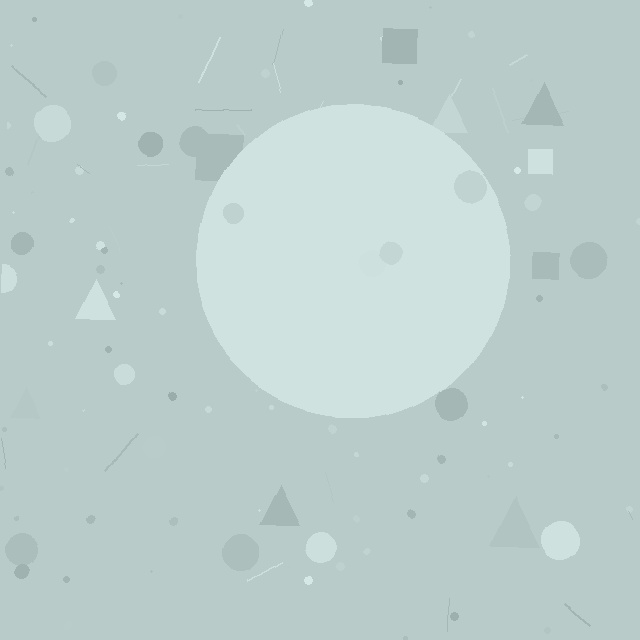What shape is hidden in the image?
A circle is hidden in the image.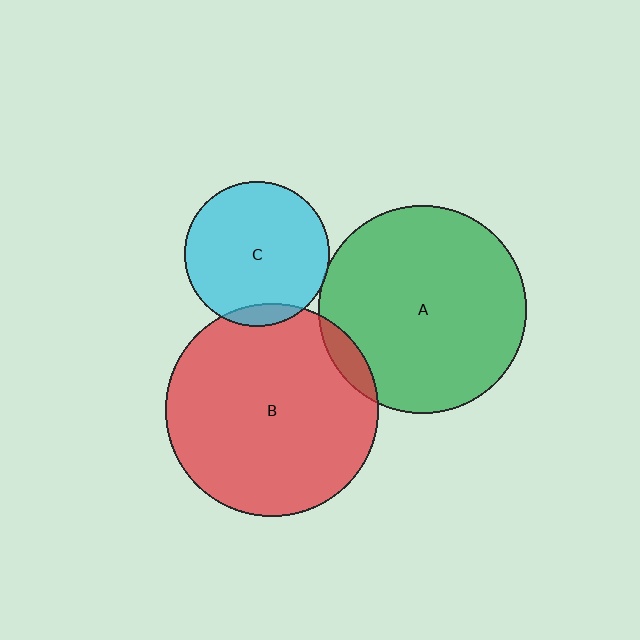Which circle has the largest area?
Circle B (red).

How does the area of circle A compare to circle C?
Approximately 2.1 times.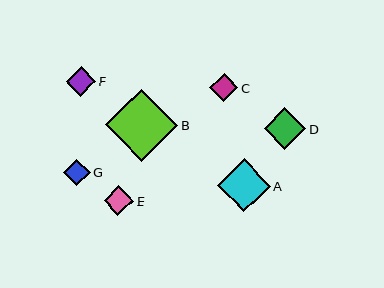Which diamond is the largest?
Diamond B is the largest with a size of approximately 72 pixels.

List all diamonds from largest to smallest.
From largest to smallest: B, A, D, E, F, C, G.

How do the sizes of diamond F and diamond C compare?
Diamond F and diamond C are approximately the same size.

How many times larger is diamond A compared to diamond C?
Diamond A is approximately 1.9 times the size of diamond C.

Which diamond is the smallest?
Diamond G is the smallest with a size of approximately 26 pixels.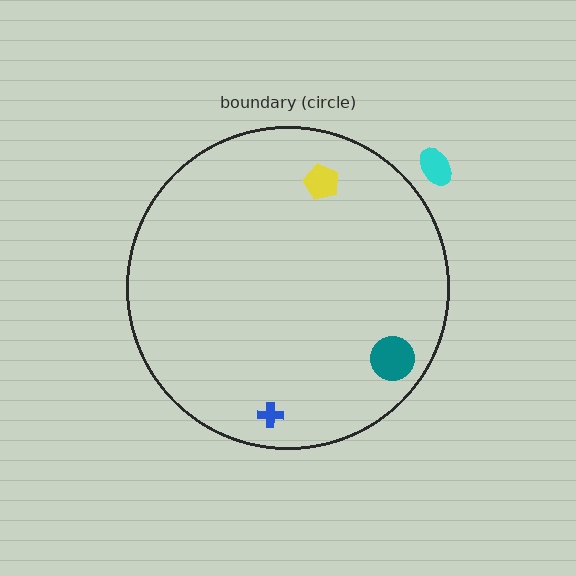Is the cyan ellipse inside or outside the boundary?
Outside.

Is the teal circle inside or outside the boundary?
Inside.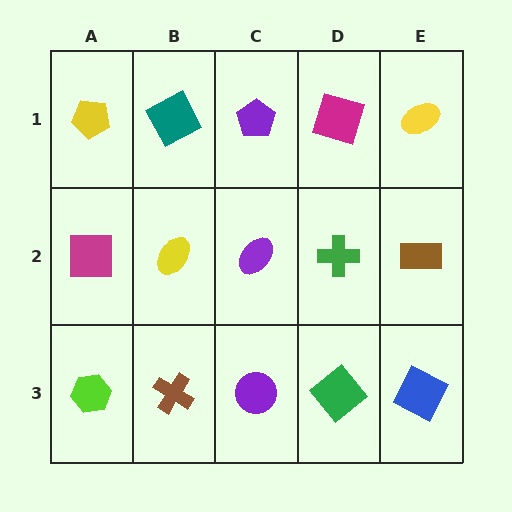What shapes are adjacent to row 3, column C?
A purple ellipse (row 2, column C), a brown cross (row 3, column B), a green diamond (row 3, column D).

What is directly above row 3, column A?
A magenta square.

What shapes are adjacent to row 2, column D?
A magenta square (row 1, column D), a green diamond (row 3, column D), a purple ellipse (row 2, column C), a brown rectangle (row 2, column E).